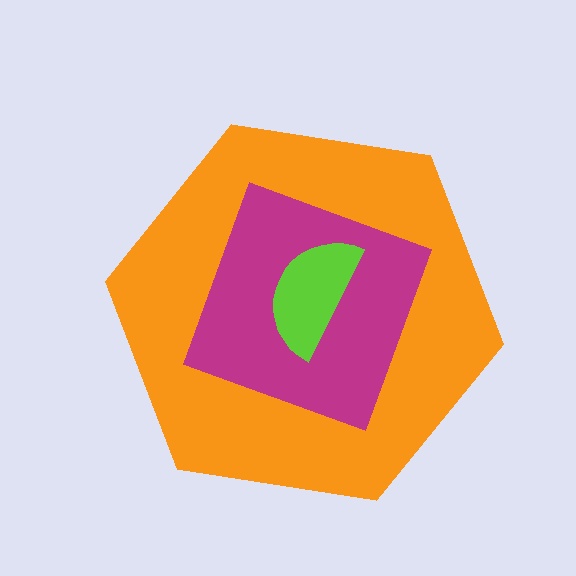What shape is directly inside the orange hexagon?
The magenta square.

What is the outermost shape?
The orange hexagon.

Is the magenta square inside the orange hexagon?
Yes.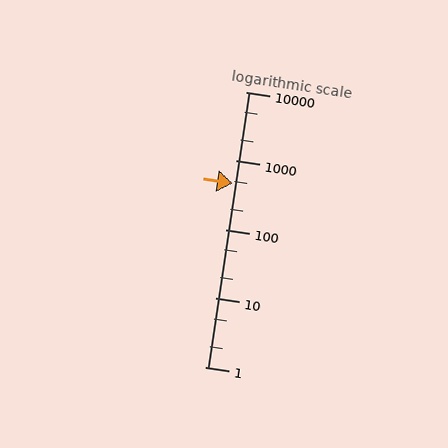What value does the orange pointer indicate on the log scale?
The pointer indicates approximately 470.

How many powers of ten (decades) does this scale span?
The scale spans 4 decades, from 1 to 10000.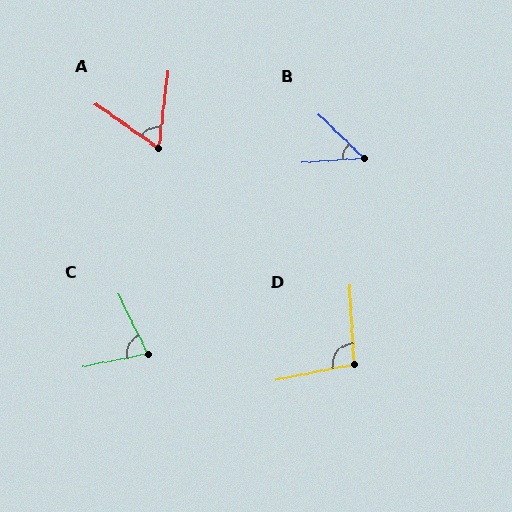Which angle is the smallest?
B, at approximately 48 degrees.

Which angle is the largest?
D, at approximately 98 degrees.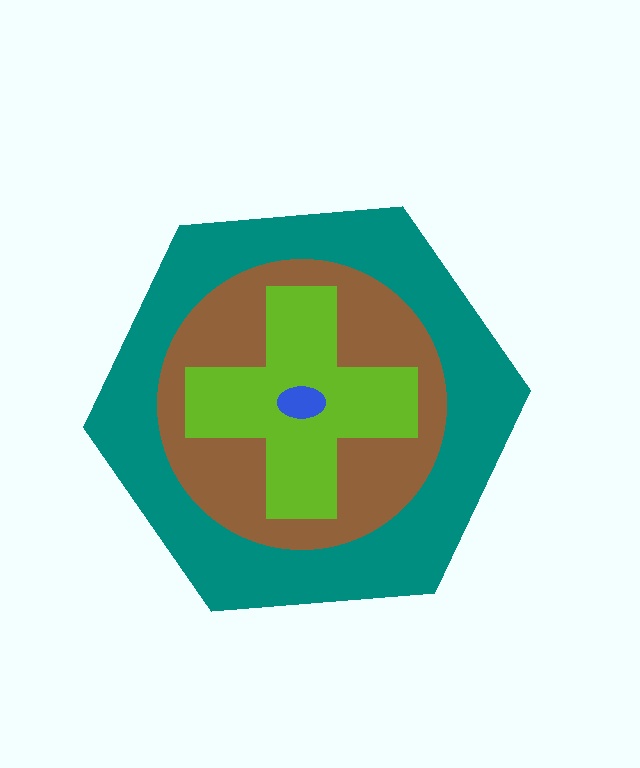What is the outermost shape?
The teal hexagon.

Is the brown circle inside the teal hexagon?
Yes.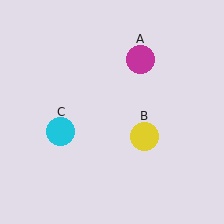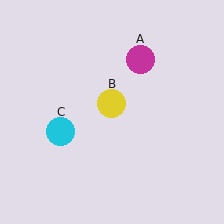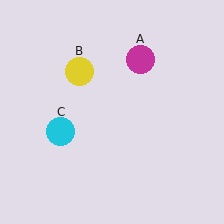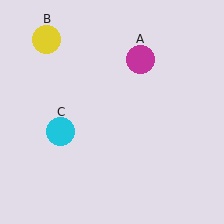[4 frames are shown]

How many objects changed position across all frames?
1 object changed position: yellow circle (object B).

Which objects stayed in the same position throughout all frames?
Magenta circle (object A) and cyan circle (object C) remained stationary.